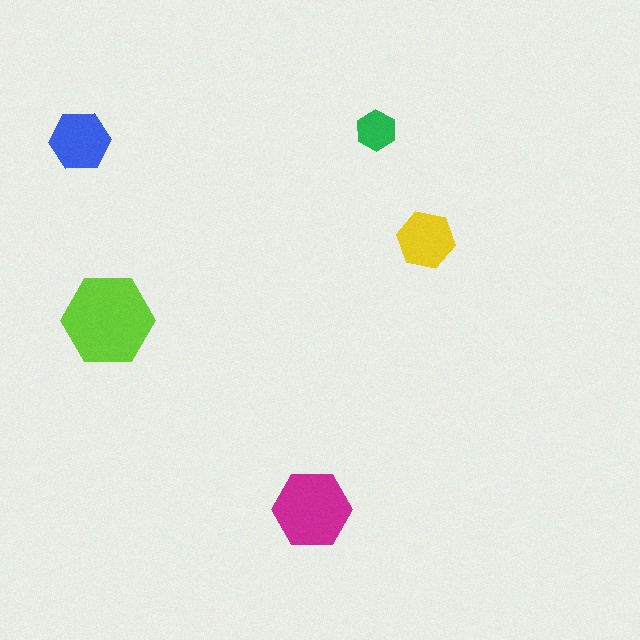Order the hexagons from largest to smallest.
the lime one, the magenta one, the blue one, the yellow one, the green one.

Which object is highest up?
The green hexagon is topmost.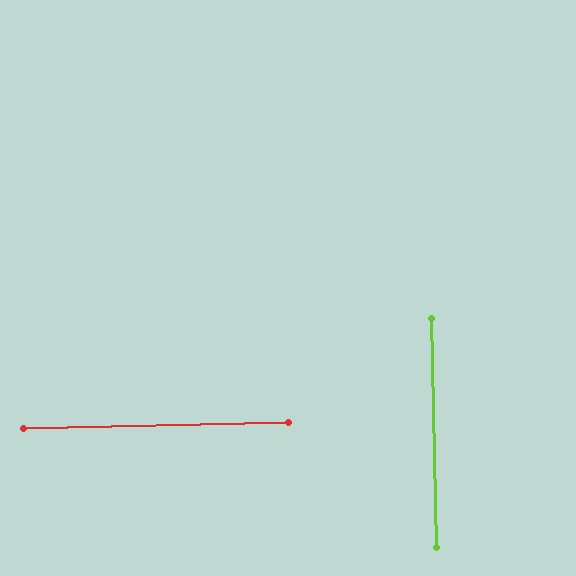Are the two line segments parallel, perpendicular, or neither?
Perpendicular — they meet at approximately 90°.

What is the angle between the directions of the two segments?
Approximately 90 degrees.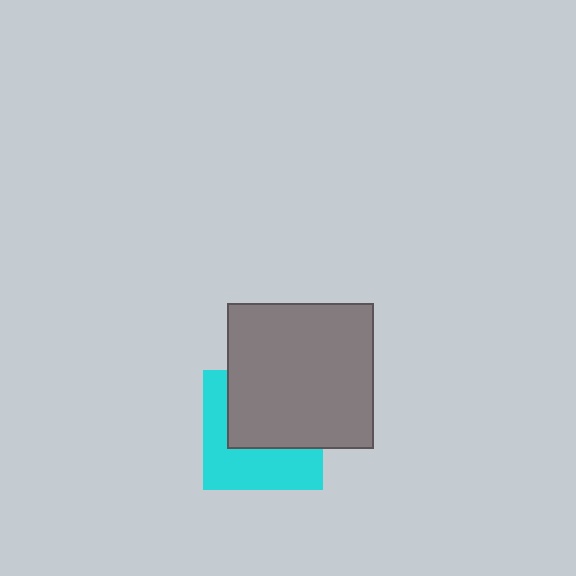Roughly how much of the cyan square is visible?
About half of it is visible (roughly 47%).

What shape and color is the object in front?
The object in front is a gray square.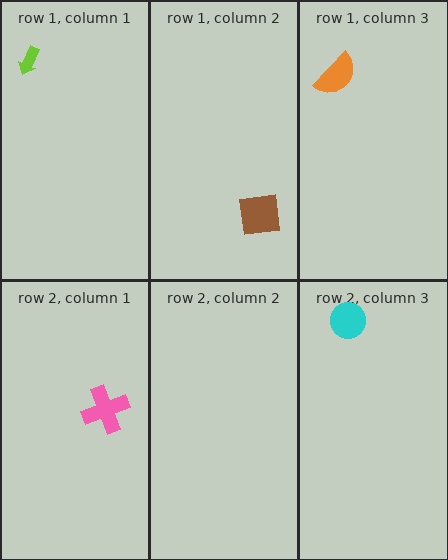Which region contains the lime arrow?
The row 1, column 1 region.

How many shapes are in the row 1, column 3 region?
1.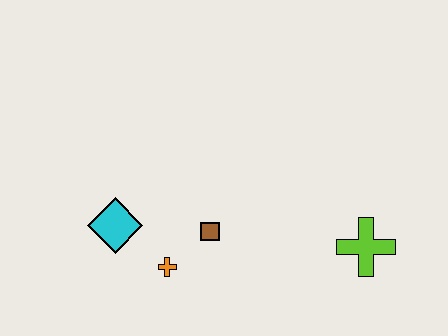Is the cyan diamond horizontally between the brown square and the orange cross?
No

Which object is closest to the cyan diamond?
The orange cross is closest to the cyan diamond.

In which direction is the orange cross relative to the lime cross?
The orange cross is to the left of the lime cross.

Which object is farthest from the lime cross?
The cyan diamond is farthest from the lime cross.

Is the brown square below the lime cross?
No